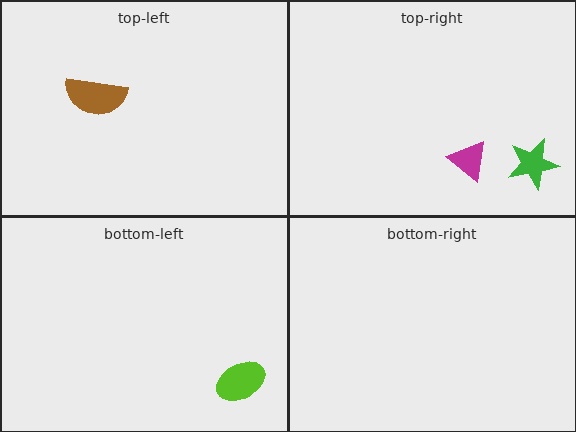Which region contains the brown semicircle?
The top-left region.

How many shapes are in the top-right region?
2.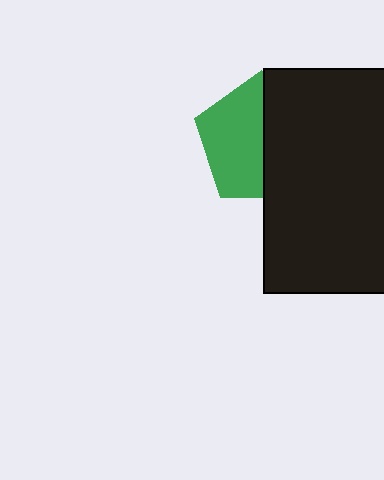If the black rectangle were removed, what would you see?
You would see the complete green pentagon.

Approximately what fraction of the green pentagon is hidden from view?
Roughly 48% of the green pentagon is hidden behind the black rectangle.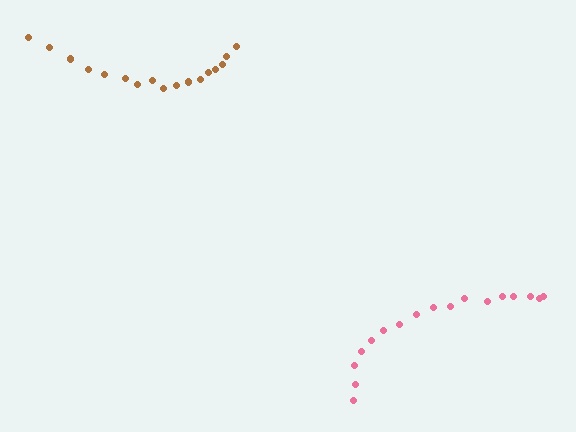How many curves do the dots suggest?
There are 2 distinct paths.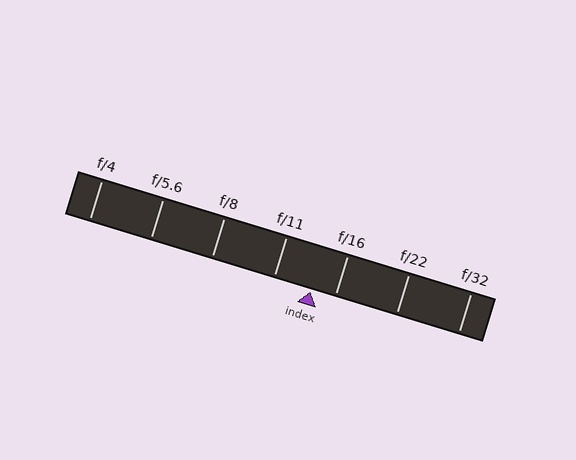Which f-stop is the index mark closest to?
The index mark is closest to f/16.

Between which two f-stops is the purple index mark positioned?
The index mark is between f/11 and f/16.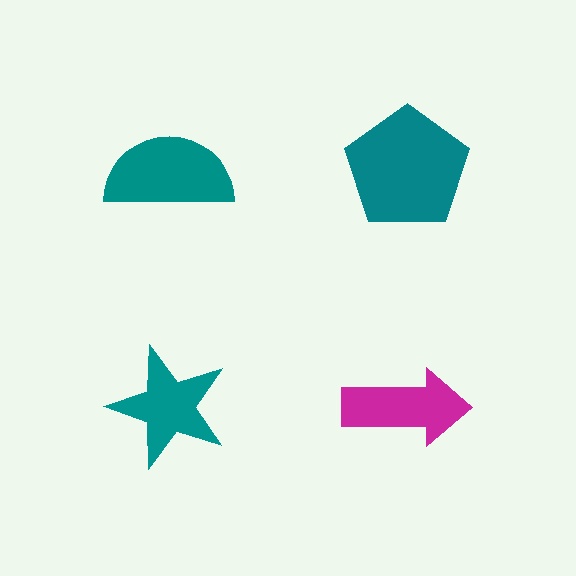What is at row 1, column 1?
A teal semicircle.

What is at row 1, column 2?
A teal pentagon.